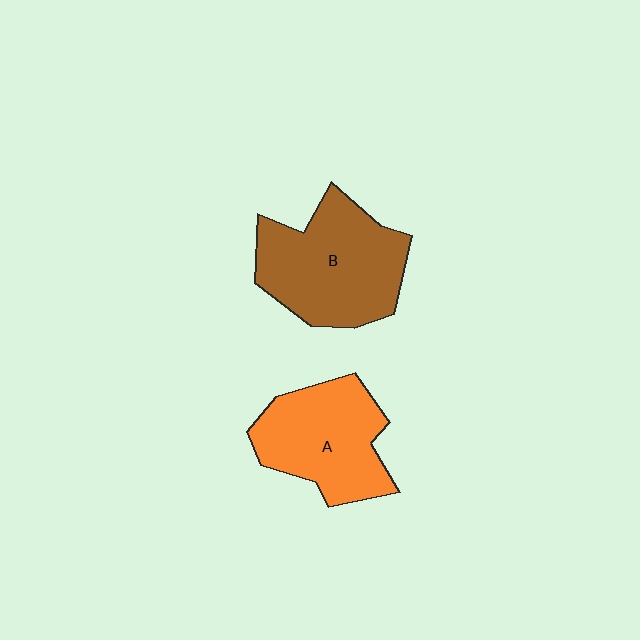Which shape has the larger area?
Shape B (brown).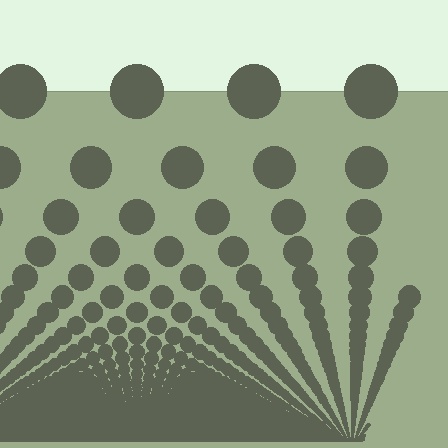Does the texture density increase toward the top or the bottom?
Density increases toward the bottom.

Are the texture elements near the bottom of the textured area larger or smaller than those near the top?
Smaller. The gradient is inverted — elements near the bottom are smaller and denser.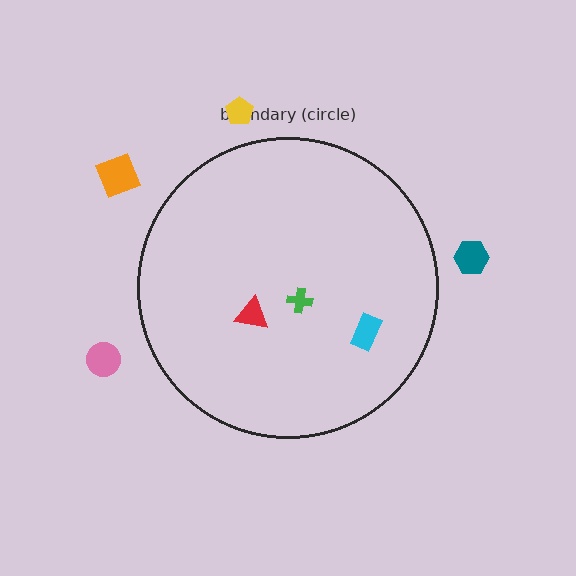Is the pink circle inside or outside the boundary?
Outside.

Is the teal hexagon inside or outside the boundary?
Outside.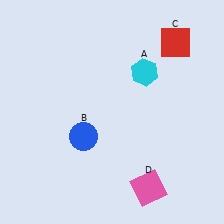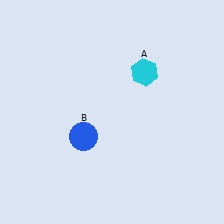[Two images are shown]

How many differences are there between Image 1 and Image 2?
There are 2 differences between the two images.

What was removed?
The pink square (D), the red square (C) were removed in Image 2.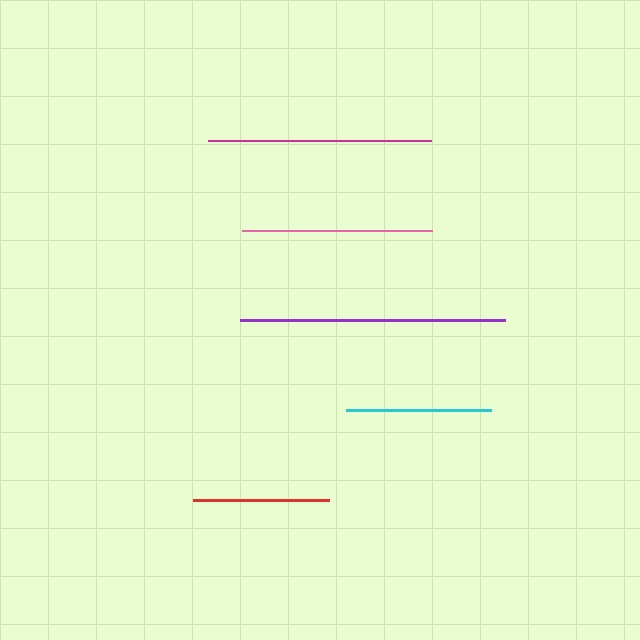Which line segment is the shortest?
The red line is the shortest at approximately 136 pixels.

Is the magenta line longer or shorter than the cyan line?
The magenta line is longer than the cyan line.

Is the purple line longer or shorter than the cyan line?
The purple line is longer than the cyan line.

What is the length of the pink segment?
The pink segment is approximately 190 pixels long.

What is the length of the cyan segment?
The cyan segment is approximately 144 pixels long.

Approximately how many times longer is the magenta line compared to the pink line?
The magenta line is approximately 1.2 times the length of the pink line.